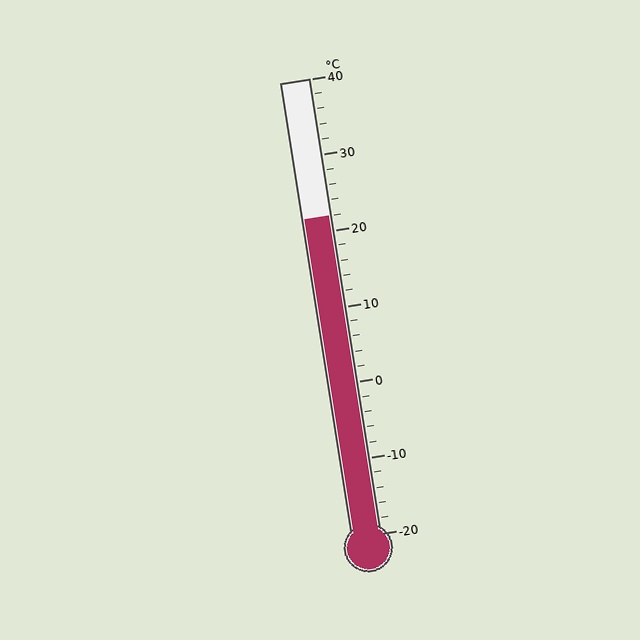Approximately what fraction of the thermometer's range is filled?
The thermometer is filled to approximately 70% of its range.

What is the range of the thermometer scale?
The thermometer scale ranges from -20°C to 40°C.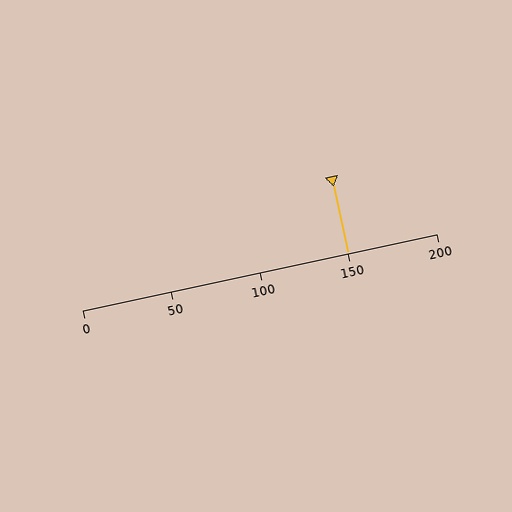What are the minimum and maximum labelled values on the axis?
The axis runs from 0 to 200.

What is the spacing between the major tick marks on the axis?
The major ticks are spaced 50 apart.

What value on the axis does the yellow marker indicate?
The marker indicates approximately 150.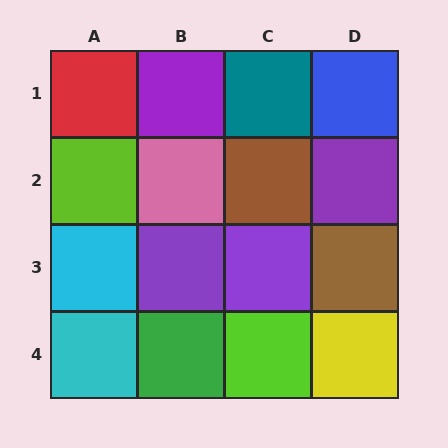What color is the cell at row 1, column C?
Teal.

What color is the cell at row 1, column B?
Purple.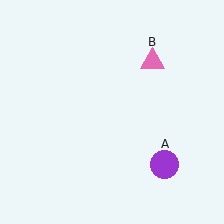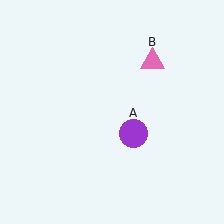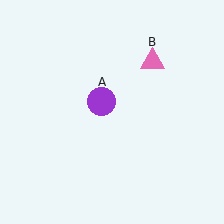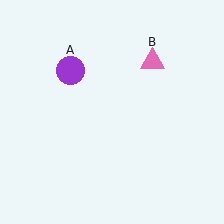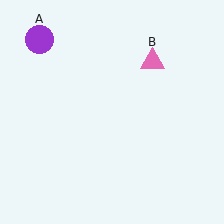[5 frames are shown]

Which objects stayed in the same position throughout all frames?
Pink triangle (object B) remained stationary.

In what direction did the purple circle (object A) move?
The purple circle (object A) moved up and to the left.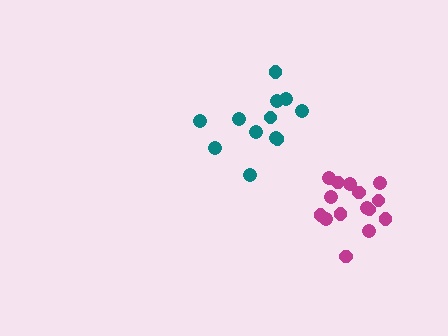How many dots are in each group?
Group 1: 12 dots, Group 2: 15 dots (27 total).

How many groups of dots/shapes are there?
There are 2 groups.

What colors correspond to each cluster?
The clusters are colored: teal, magenta.